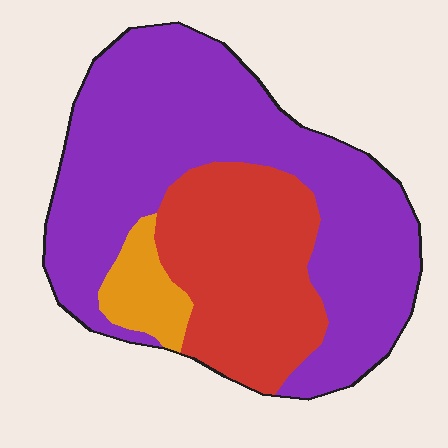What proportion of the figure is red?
Red takes up about one third (1/3) of the figure.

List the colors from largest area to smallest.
From largest to smallest: purple, red, orange.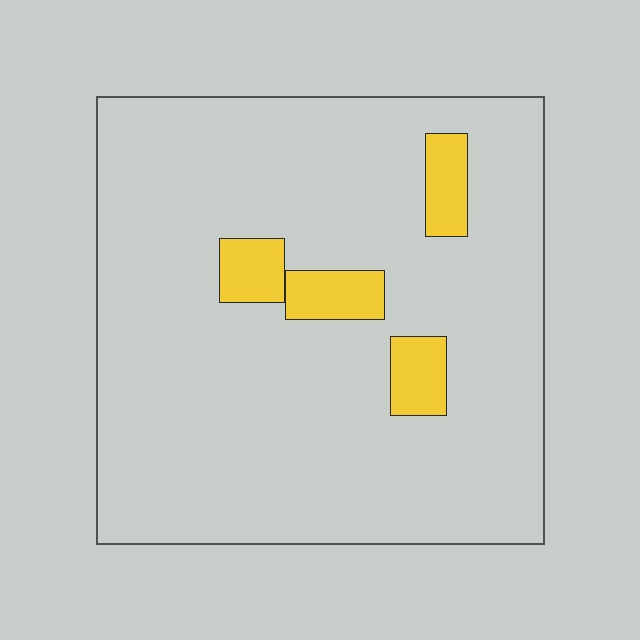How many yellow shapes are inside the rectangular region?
4.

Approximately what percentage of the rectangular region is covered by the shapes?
Approximately 10%.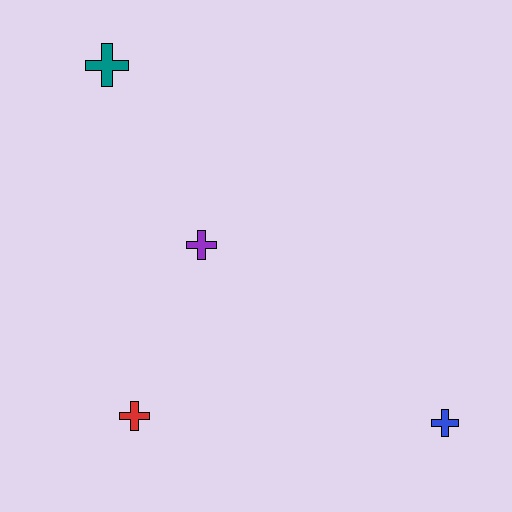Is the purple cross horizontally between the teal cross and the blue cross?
Yes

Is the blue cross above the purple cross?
No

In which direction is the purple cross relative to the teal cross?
The purple cross is below the teal cross.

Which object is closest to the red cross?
The purple cross is closest to the red cross.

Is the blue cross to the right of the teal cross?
Yes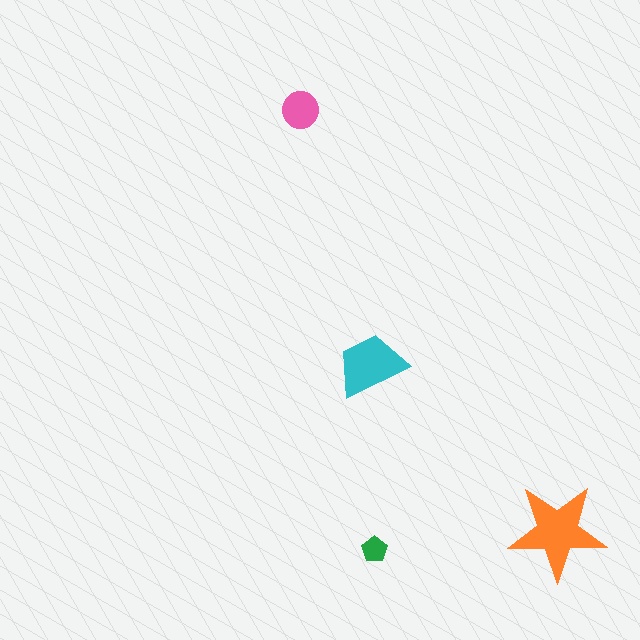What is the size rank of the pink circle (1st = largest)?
3rd.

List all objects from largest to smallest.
The orange star, the cyan trapezoid, the pink circle, the green pentagon.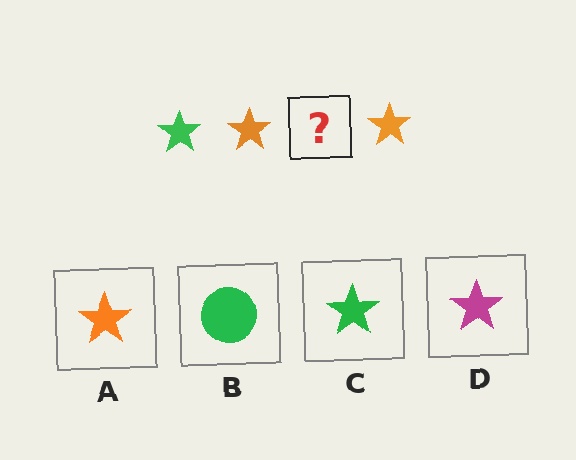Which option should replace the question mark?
Option C.